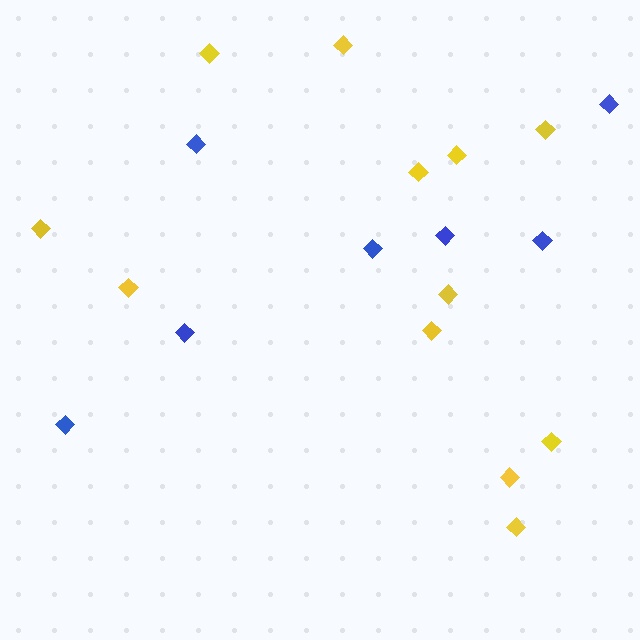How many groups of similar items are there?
There are 2 groups: one group of blue diamonds (7) and one group of yellow diamonds (12).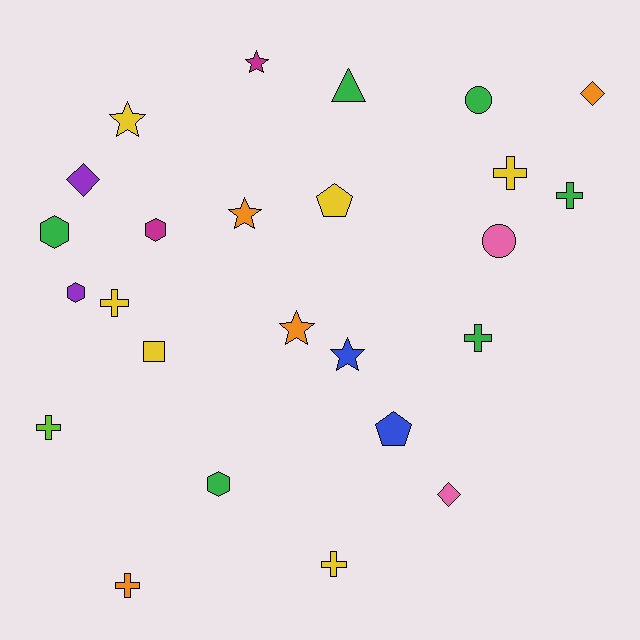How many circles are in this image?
There are 2 circles.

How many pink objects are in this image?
There are 2 pink objects.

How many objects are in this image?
There are 25 objects.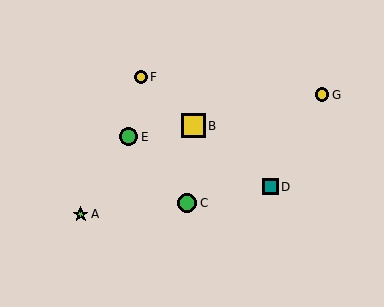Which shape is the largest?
The yellow square (labeled B) is the largest.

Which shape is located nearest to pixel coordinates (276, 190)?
The teal square (labeled D) at (270, 187) is nearest to that location.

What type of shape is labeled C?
Shape C is a green circle.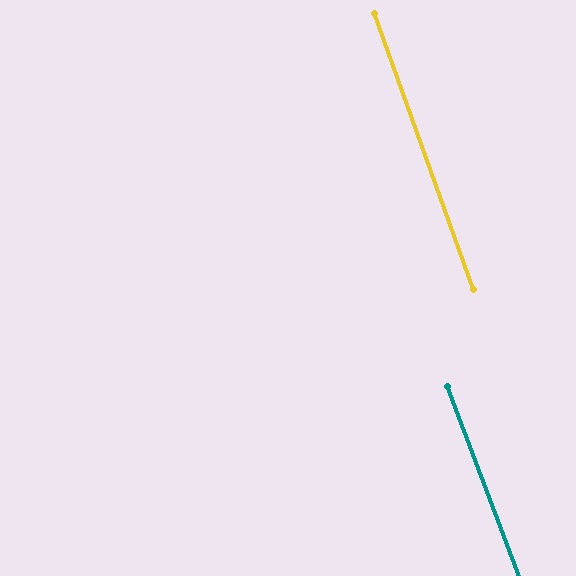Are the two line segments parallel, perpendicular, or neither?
Parallel — their directions differ by only 0.9°.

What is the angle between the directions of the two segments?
Approximately 1 degree.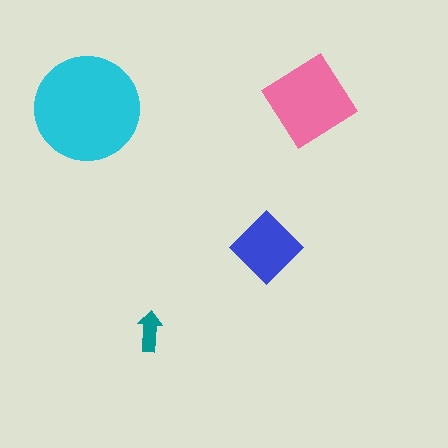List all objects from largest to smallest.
The cyan circle, the pink diamond, the blue diamond, the teal arrow.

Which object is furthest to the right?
The pink diamond is rightmost.